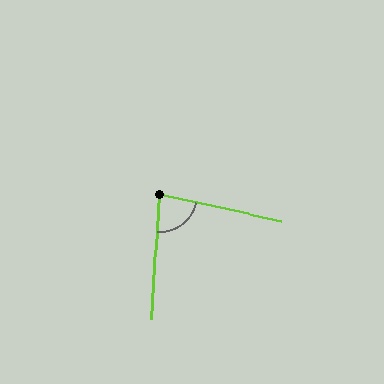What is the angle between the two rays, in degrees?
Approximately 82 degrees.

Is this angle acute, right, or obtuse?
It is acute.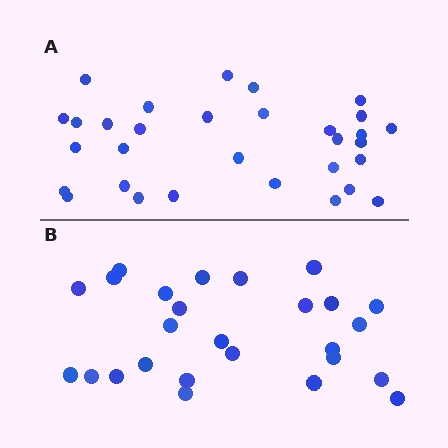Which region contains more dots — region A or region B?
Region A (the top region) has more dots.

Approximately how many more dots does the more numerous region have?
Region A has about 5 more dots than region B.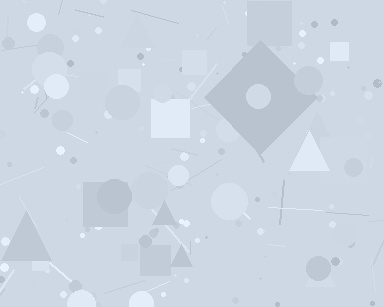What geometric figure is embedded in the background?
A diamond is embedded in the background.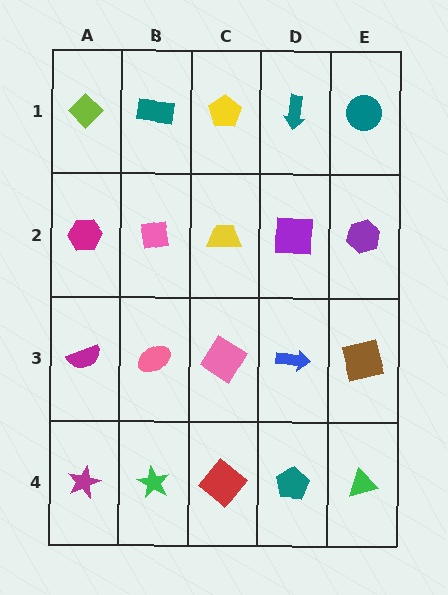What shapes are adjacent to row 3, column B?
A pink square (row 2, column B), a green star (row 4, column B), a magenta semicircle (row 3, column A), a pink diamond (row 3, column C).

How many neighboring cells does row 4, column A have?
2.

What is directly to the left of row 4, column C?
A green star.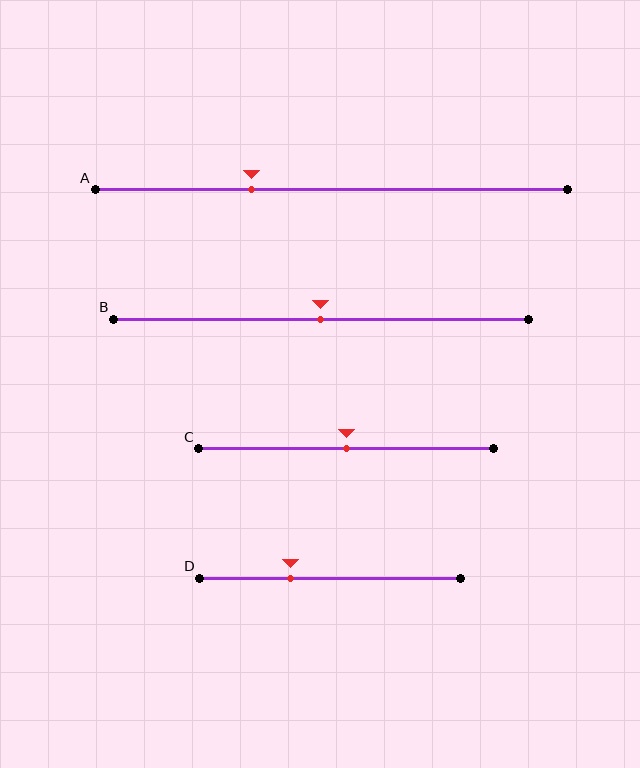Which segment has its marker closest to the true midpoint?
Segment B has its marker closest to the true midpoint.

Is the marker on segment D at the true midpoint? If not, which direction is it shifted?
No, the marker on segment D is shifted to the left by about 15% of the segment length.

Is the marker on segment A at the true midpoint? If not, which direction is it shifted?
No, the marker on segment A is shifted to the left by about 17% of the segment length.